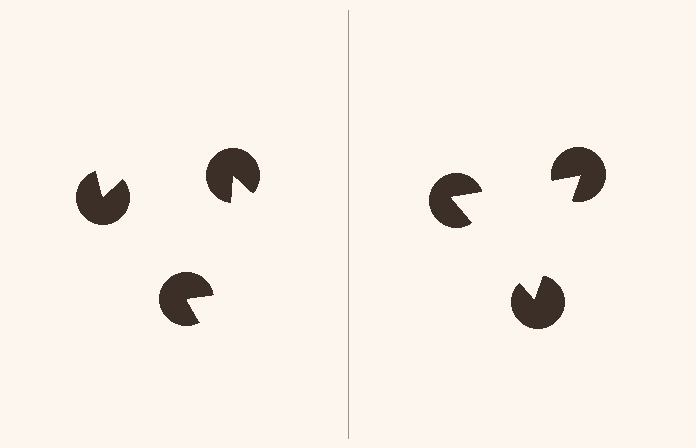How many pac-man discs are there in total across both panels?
6 — 3 on each side.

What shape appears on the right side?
An illusory triangle.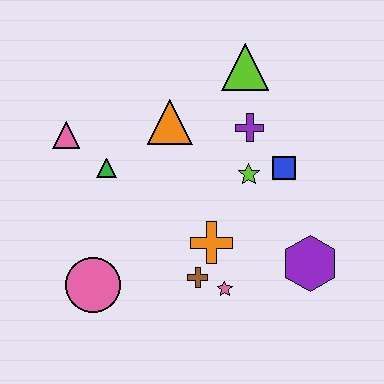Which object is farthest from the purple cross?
The pink circle is farthest from the purple cross.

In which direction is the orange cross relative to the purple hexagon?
The orange cross is to the left of the purple hexagon.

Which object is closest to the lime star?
The blue square is closest to the lime star.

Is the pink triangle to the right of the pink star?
No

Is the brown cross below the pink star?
No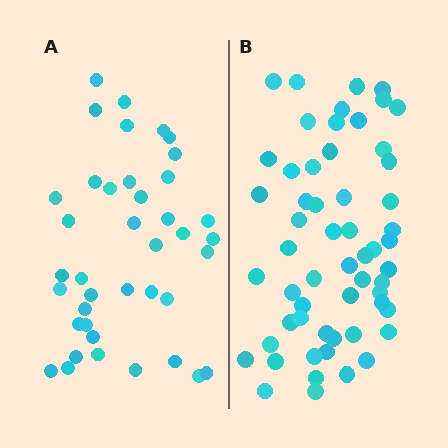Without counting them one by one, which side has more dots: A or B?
Region B (the right region) has more dots.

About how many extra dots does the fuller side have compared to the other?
Region B has approximately 15 more dots than region A.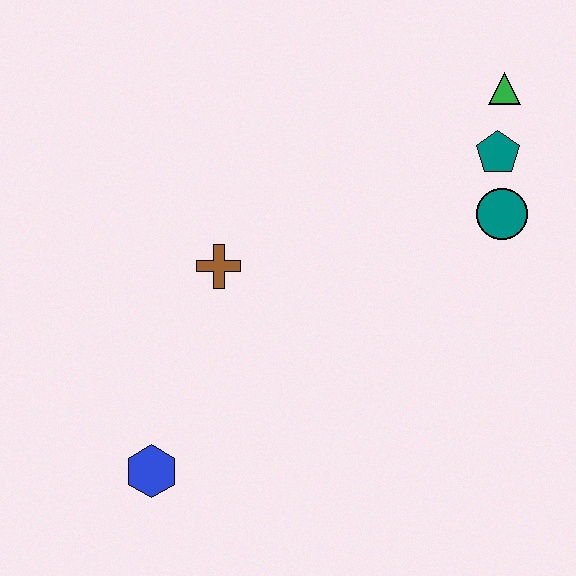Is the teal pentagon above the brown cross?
Yes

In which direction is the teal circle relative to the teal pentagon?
The teal circle is below the teal pentagon.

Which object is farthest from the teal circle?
The blue hexagon is farthest from the teal circle.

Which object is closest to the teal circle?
The teal pentagon is closest to the teal circle.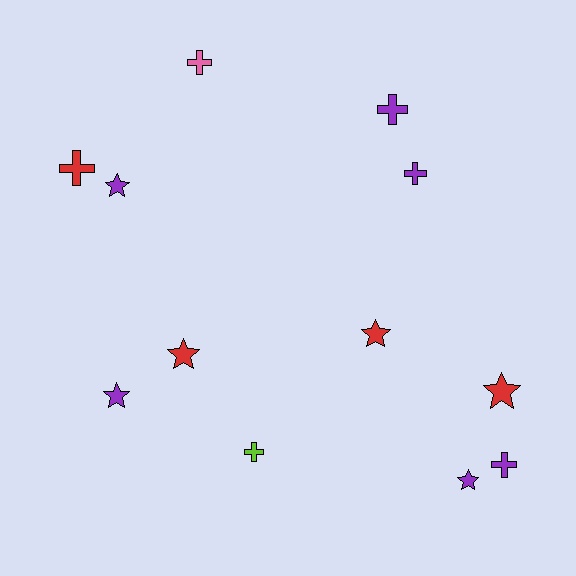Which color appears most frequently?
Purple, with 6 objects.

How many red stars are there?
There are 3 red stars.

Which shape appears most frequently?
Star, with 6 objects.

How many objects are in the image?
There are 12 objects.